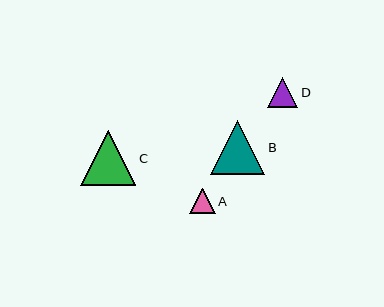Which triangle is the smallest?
Triangle A is the smallest with a size of approximately 25 pixels.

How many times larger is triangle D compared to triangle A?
Triangle D is approximately 1.2 times the size of triangle A.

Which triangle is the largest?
Triangle C is the largest with a size of approximately 55 pixels.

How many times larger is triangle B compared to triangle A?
Triangle B is approximately 2.1 times the size of triangle A.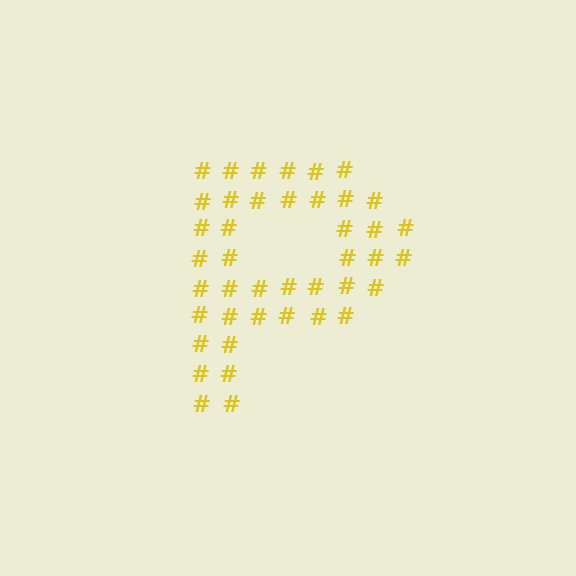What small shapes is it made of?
It is made of small hash symbols.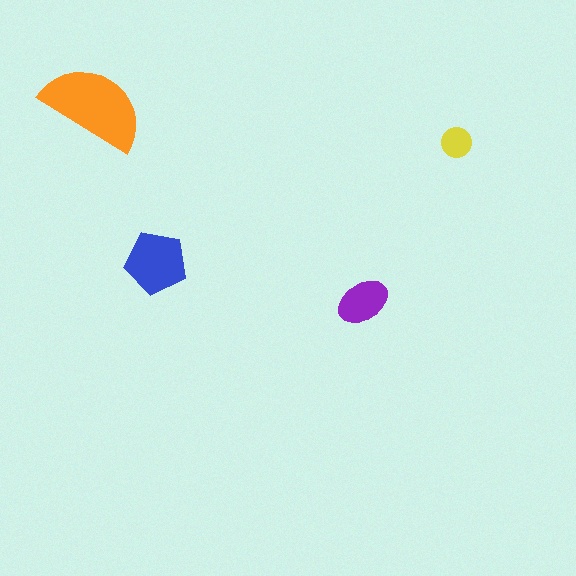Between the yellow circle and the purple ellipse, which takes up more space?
The purple ellipse.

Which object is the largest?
The orange semicircle.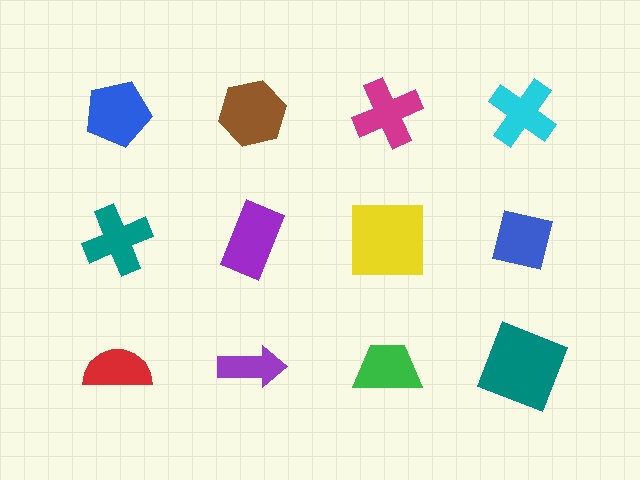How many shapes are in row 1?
4 shapes.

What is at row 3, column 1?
A red semicircle.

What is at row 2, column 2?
A purple rectangle.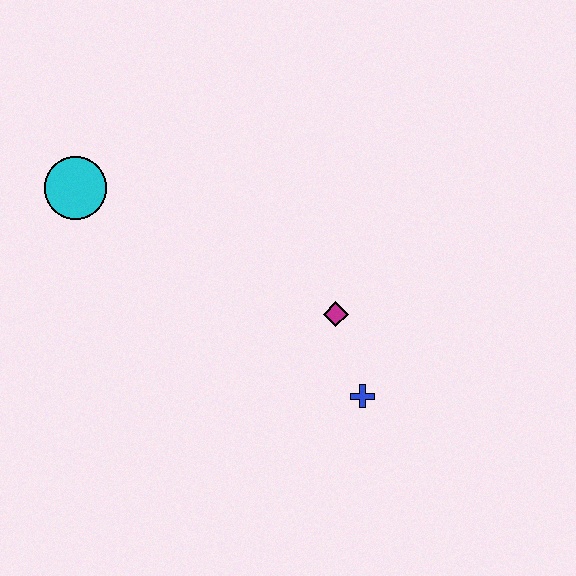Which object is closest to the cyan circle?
The magenta diamond is closest to the cyan circle.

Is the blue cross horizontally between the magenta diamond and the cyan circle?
No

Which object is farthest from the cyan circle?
The blue cross is farthest from the cyan circle.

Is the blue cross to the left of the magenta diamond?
No